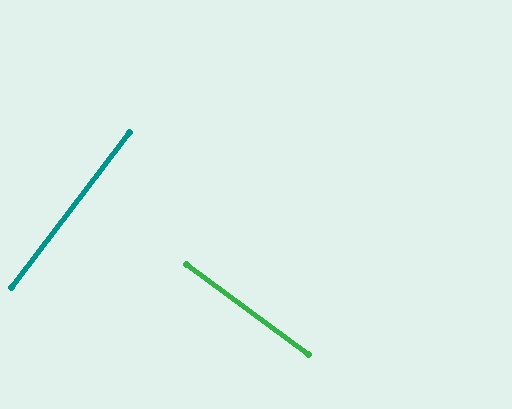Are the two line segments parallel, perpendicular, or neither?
Perpendicular — they meet at approximately 89°.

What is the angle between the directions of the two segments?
Approximately 89 degrees.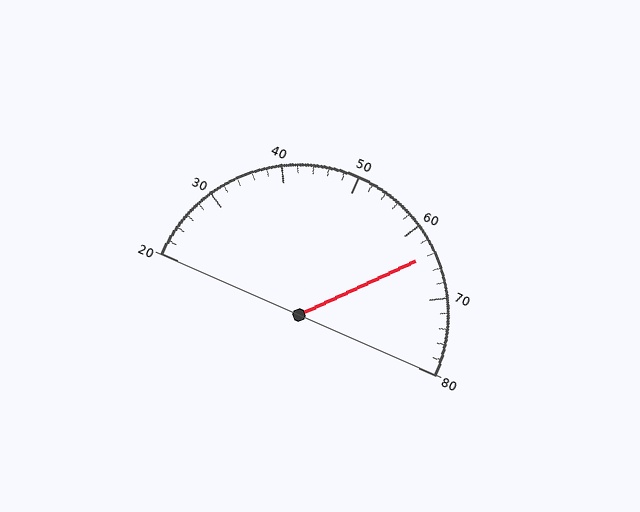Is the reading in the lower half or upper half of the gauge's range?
The reading is in the upper half of the range (20 to 80).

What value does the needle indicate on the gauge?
The needle indicates approximately 64.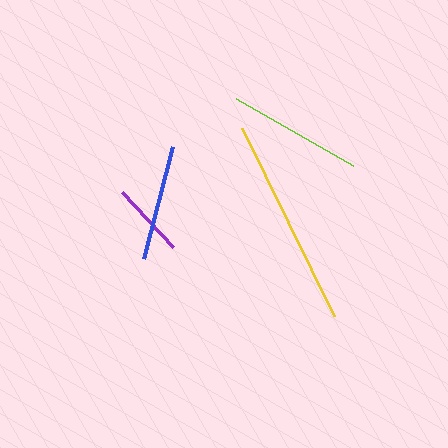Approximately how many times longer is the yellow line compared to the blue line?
The yellow line is approximately 1.8 times the length of the blue line.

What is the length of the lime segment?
The lime segment is approximately 135 pixels long.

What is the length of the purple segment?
The purple segment is approximately 75 pixels long.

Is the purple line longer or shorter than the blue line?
The blue line is longer than the purple line.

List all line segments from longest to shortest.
From longest to shortest: yellow, lime, blue, purple.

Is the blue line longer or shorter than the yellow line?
The yellow line is longer than the blue line.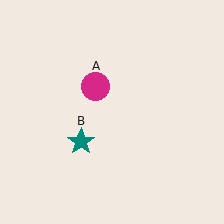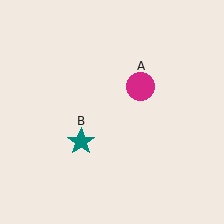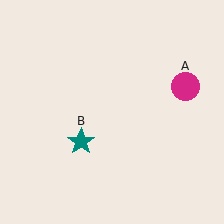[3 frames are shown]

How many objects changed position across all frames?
1 object changed position: magenta circle (object A).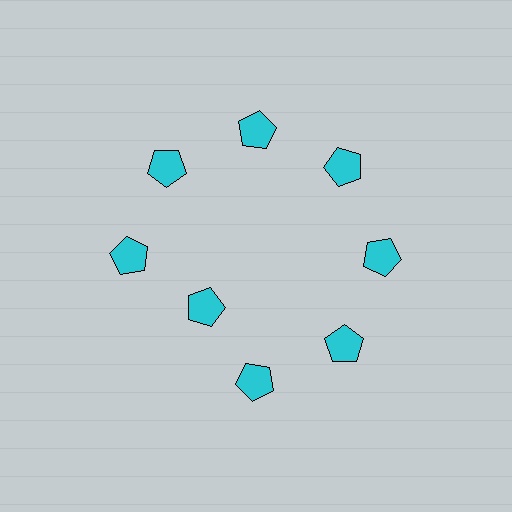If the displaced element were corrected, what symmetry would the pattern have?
It would have 8-fold rotational symmetry — the pattern would map onto itself every 45 degrees.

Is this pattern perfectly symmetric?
No. The 8 cyan pentagons are arranged in a ring, but one element near the 8 o'clock position is pulled inward toward the center, breaking the 8-fold rotational symmetry.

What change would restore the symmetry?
The symmetry would be restored by moving it outward, back onto the ring so that all 8 pentagons sit at equal angles and equal distance from the center.